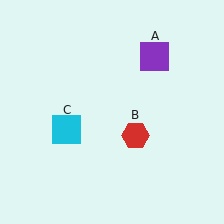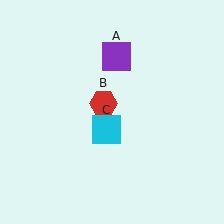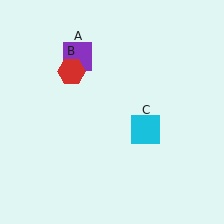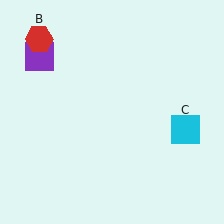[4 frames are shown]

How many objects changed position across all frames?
3 objects changed position: purple square (object A), red hexagon (object B), cyan square (object C).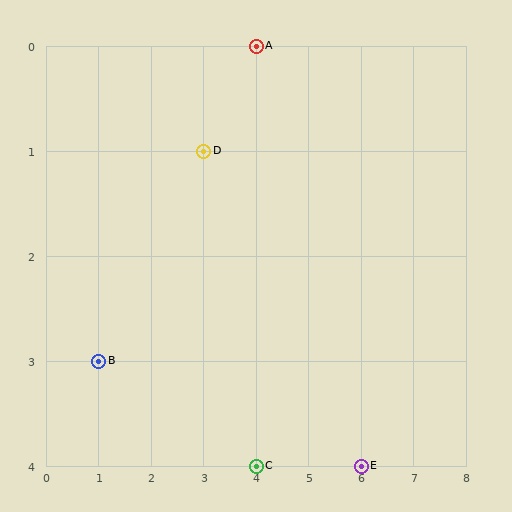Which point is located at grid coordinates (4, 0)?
Point A is at (4, 0).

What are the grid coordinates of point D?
Point D is at grid coordinates (3, 1).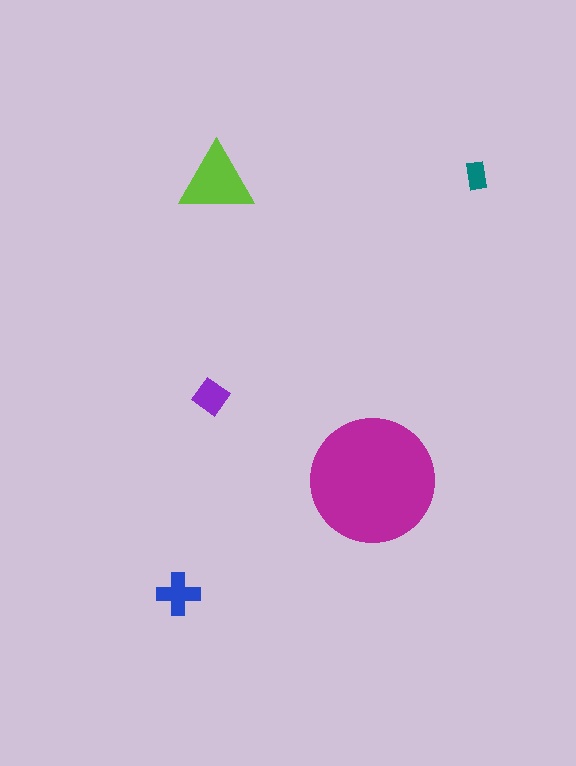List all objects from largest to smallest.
The magenta circle, the lime triangle, the blue cross, the purple diamond, the teal rectangle.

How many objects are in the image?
There are 5 objects in the image.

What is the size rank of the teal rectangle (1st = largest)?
5th.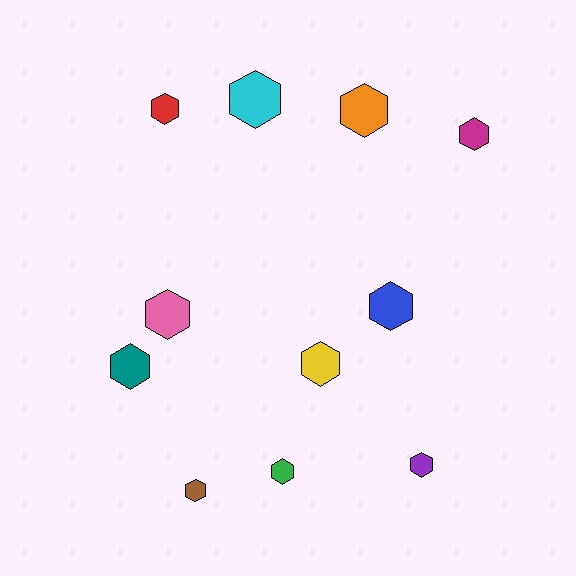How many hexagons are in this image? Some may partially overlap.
There are 11 hexagons.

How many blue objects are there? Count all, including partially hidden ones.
There is 1 blue object.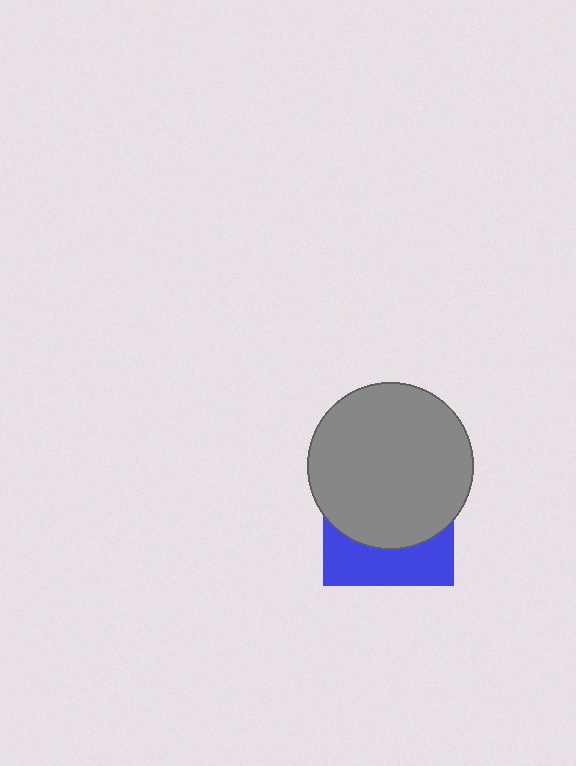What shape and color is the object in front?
The object in front is a gray circle.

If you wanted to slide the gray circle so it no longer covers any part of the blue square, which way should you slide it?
Slide it up — that is the most direct way to separate the two shapes.